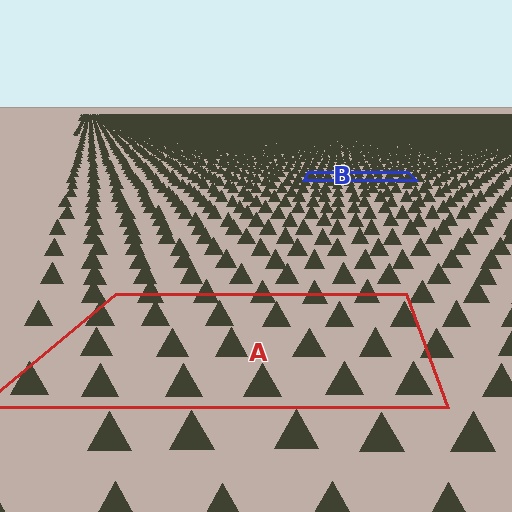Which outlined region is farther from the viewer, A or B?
Region B is farther from the viewer — the texture elements inside it appear smaller and more densely packed.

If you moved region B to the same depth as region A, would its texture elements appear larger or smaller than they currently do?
They would appear larger. At a closer depth, the same texture elements are projected at a bigger on-screen size.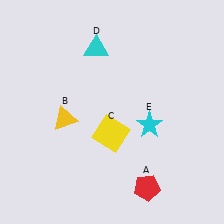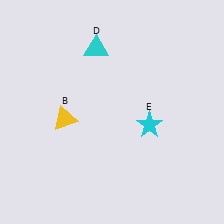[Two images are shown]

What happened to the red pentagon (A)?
The red pentagon (A) was removed in Image 2. It was in the bottom-right area of Image 1.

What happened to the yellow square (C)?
The yellow square (C) was removed in Image 2. It was in the bottom-left area of Image 1.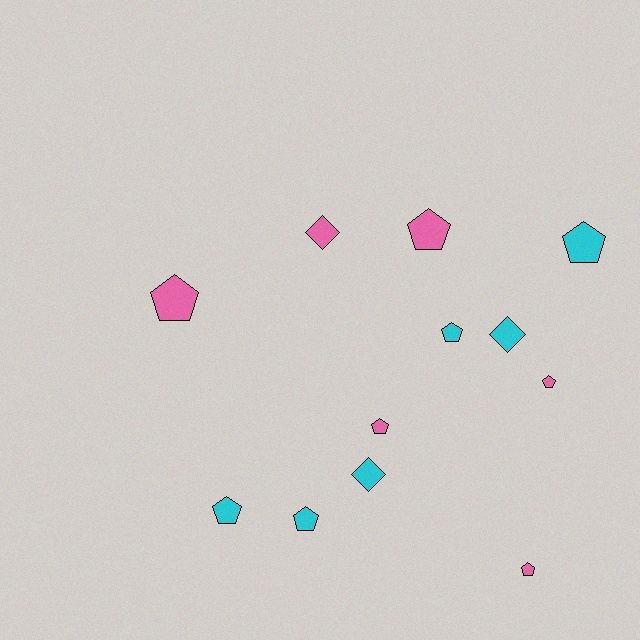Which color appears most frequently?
Cyan, with 6 objects.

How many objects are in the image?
There are 12 objects.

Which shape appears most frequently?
Pentagon, with 9 objects.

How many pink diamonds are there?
There is 1 pink diamond.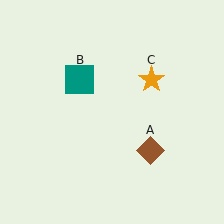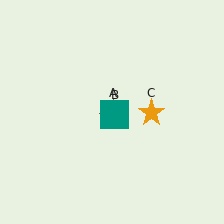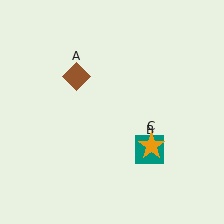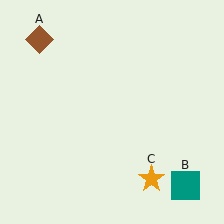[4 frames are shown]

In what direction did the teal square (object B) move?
The teal square (object B) moved down and to the right.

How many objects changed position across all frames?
3 objects changed position: brown diamond (object A), teal square (object B), orange star (object C).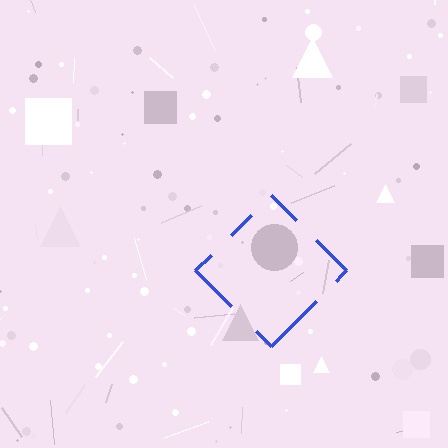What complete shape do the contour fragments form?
The contour fragments form a diamond.